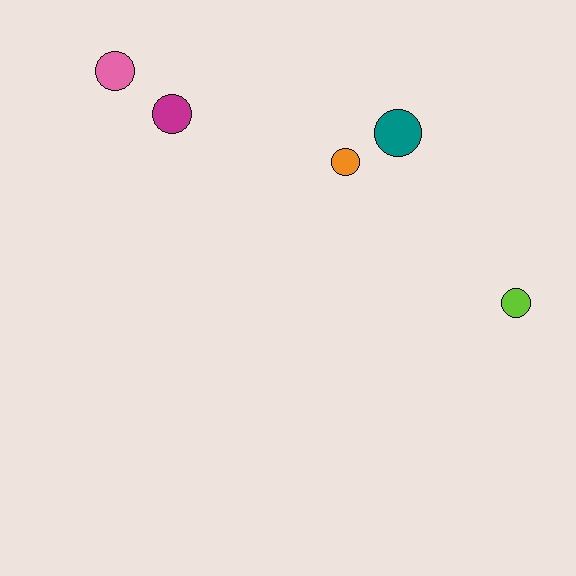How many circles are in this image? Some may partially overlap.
There are 5 circles.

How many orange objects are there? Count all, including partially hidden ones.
There is 1 orange object.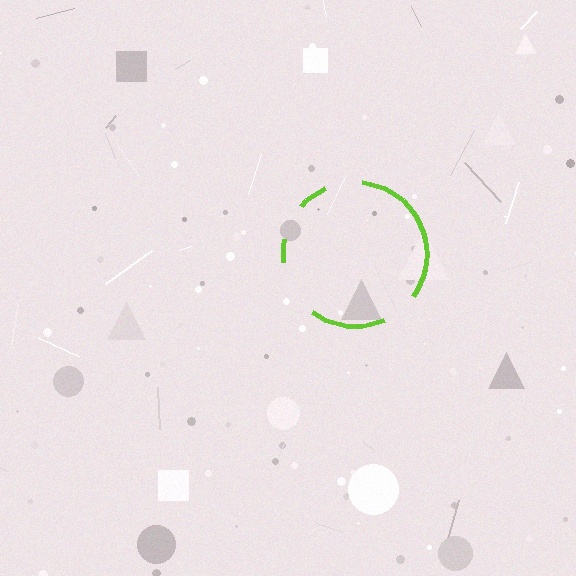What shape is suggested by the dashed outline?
The dashed outline suggests a circle.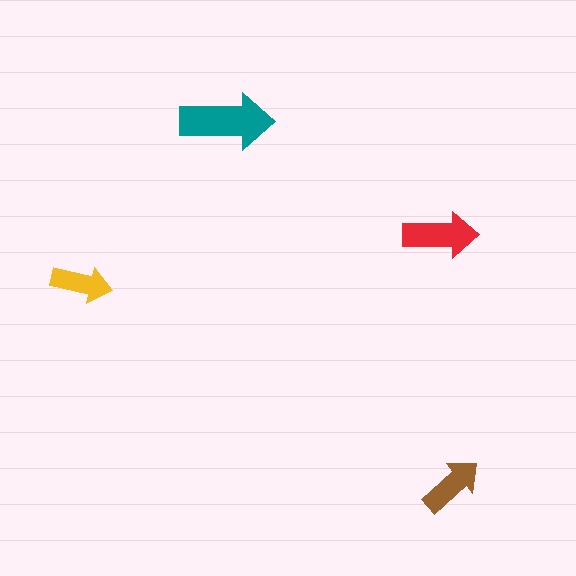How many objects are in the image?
There are 4 objects in the image.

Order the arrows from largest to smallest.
the teal one, the red one, the brown one, the yellow one.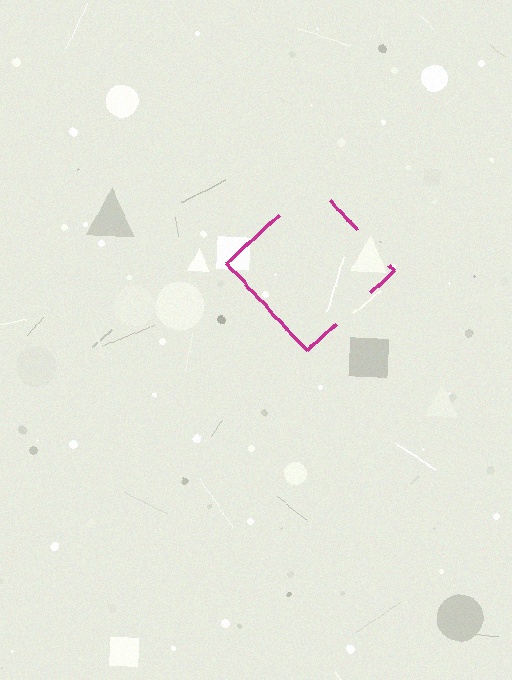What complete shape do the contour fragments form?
The contour fragments form a diamond.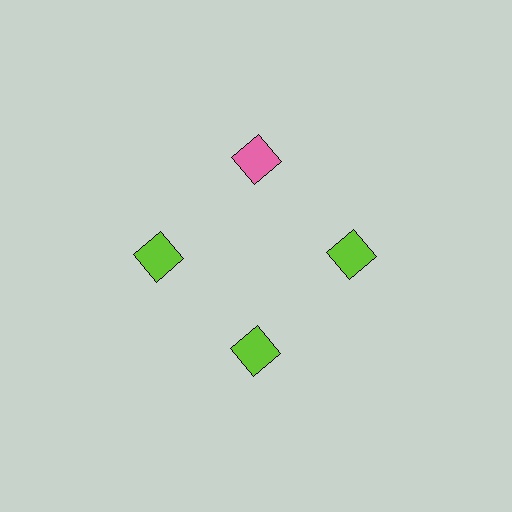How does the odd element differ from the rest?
It has a different color: pink instead of lime.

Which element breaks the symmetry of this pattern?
The pink square at roughly the 12 o'clock position breaks the symmetry. All other shapes are lime squares.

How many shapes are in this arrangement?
There are 4 shapes arranged in a ring pattern.